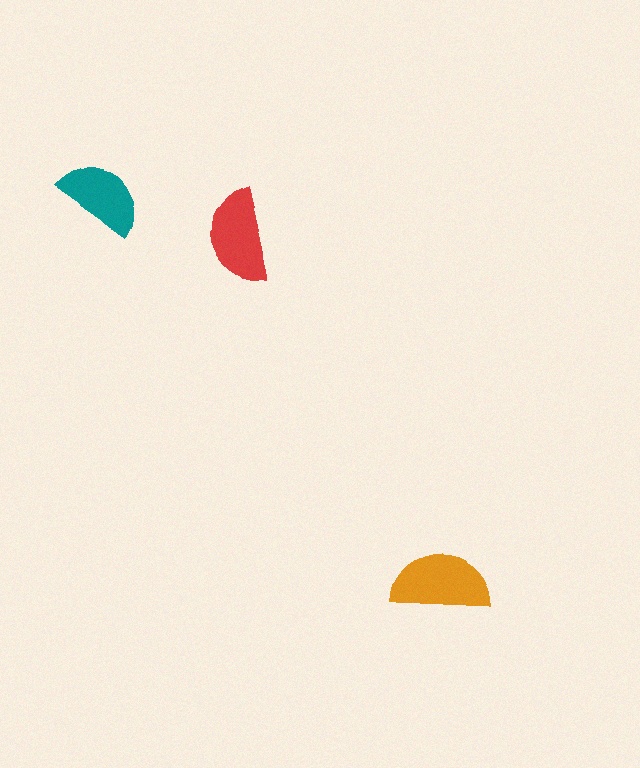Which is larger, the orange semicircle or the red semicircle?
The orange one.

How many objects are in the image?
There are 3 objects in the image.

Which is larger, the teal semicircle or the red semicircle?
The red one.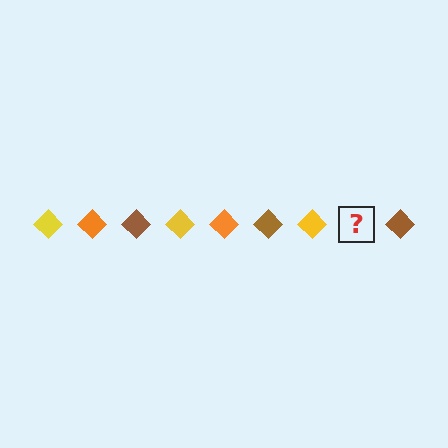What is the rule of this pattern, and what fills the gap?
The rule is that the pattern cycles through yellow, orange, brown diamonds. The gap should be filled with an orange diamond.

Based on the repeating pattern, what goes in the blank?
The blank should be an orange diamond.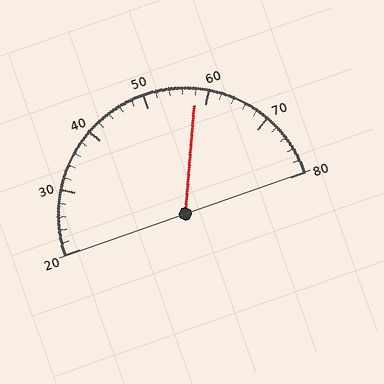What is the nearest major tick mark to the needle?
The nearest major tick mark is 60.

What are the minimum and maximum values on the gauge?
The gauge ranges from 20 to 80.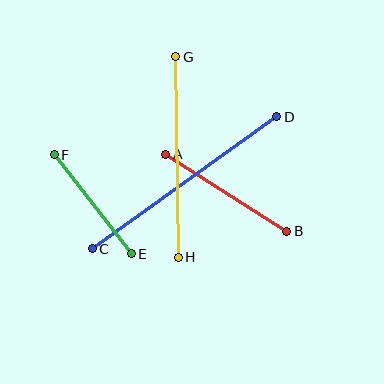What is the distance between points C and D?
The distance is approximately 227 pixels.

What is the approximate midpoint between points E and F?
The midpoint is at approximately (93, 204) pixels.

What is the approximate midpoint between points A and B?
The midpoint is at approximately (226, 193) pixels.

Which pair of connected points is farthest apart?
Points C and D are farthest apart.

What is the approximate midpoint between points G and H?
The midpoint is at approximately (177, 157) pixels.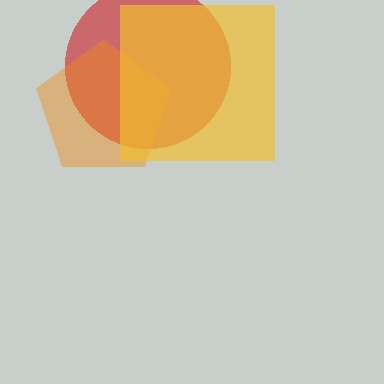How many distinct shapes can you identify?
There are 3 distinct shapes: a red circle, an orange pentagon, a yellow square.